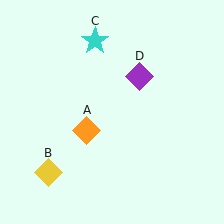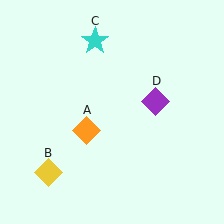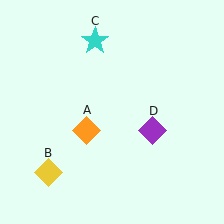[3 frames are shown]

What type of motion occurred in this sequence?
The purple diamond (object D) rotated clockwise around the center of the scene.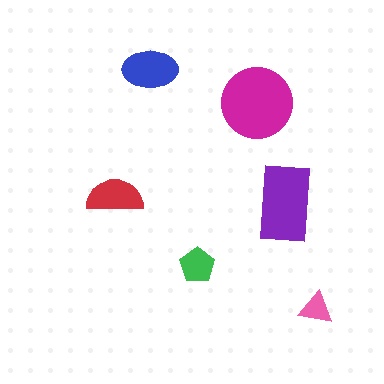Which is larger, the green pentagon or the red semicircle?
The red semicircle.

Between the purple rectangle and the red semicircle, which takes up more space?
The purple rectangle.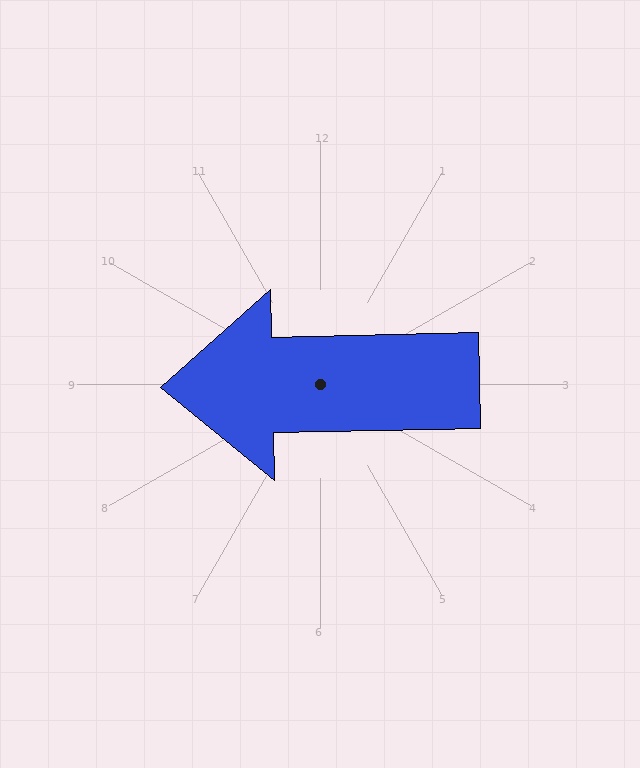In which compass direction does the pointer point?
West.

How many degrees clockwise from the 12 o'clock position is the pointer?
Approximately 269 degrees.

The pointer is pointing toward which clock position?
Roughly 9 o'clock.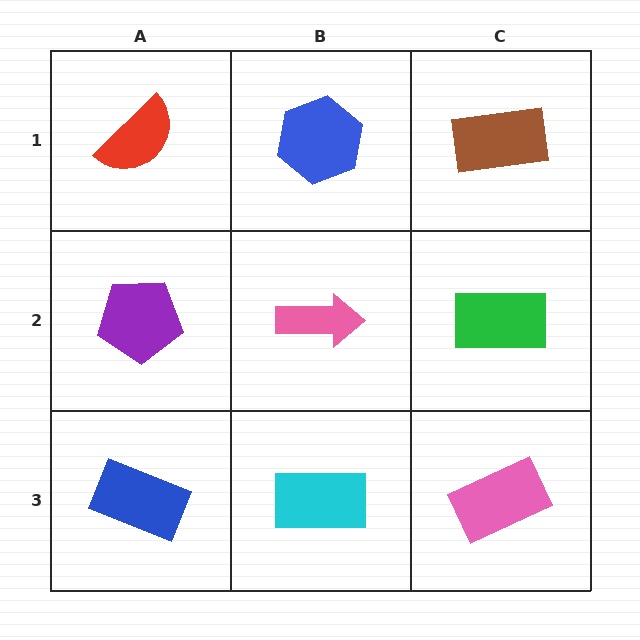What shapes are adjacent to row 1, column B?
A pink arrow (row 2, column B), a red semicircle (row 1, column A), a brown rectangle (row 1, column C).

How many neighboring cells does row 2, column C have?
3.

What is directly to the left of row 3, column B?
A blue rectangle.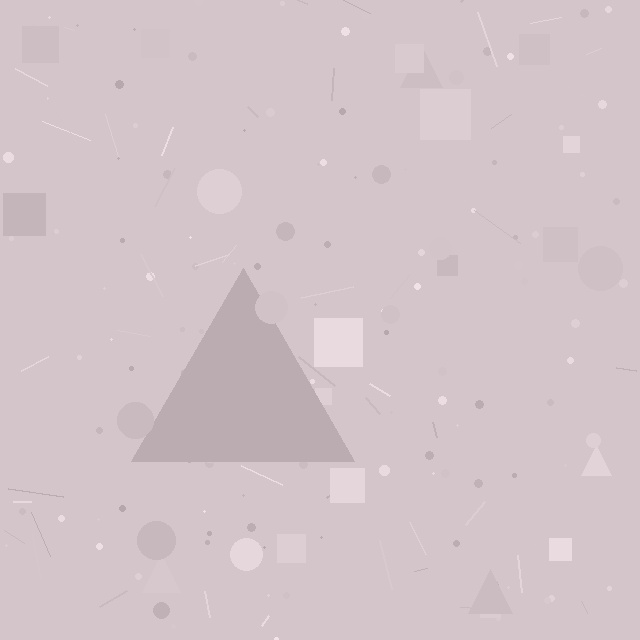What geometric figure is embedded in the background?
A triangle is embedded in the background.